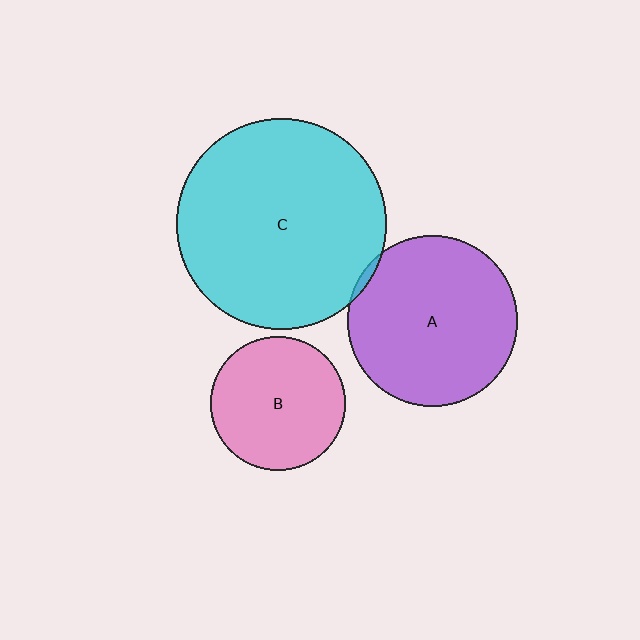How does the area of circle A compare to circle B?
Approximately 1.6 times.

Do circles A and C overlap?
Yes.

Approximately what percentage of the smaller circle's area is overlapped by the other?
Approximately 5%.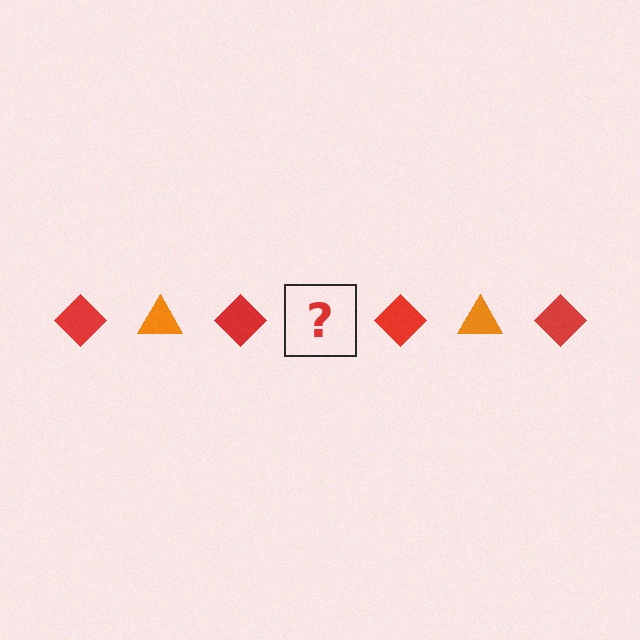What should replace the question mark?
The question mark should be replaced with an orange triangle.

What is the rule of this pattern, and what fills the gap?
The rule is that the pattern alternates between red diamond and orange triangle. The gap should be filled with an orange triangle.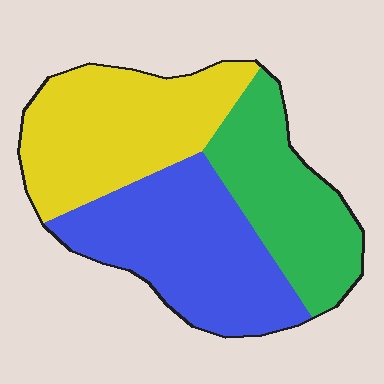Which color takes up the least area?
Green, at roughly 30%.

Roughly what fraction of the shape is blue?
Blue covers roughly 35% of the shape.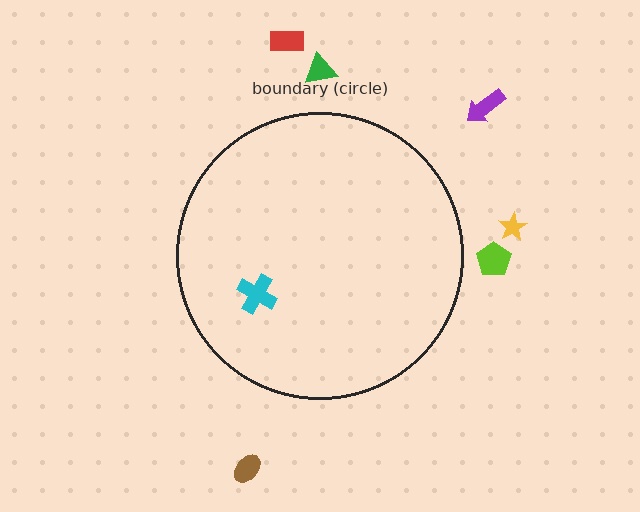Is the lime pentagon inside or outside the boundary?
Outside.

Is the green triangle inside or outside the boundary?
Outside.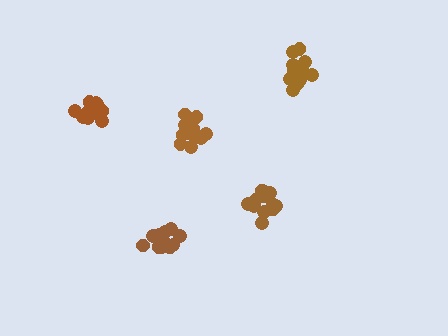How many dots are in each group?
Group 1: 14 dots, Group 2: 15 dots, Group 3: 14 dots, Group 4: 15 dots, Group 5: 15 dots (73 total).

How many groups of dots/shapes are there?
There are 5 groups.